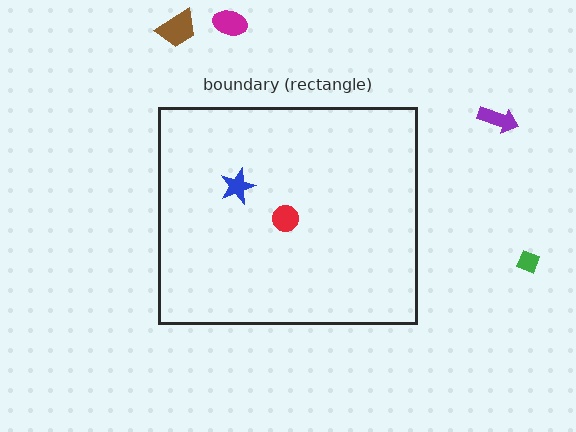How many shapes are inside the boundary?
2 inside, 4 outside.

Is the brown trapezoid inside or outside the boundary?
Outside.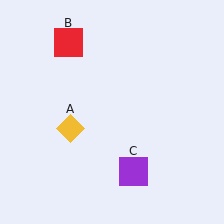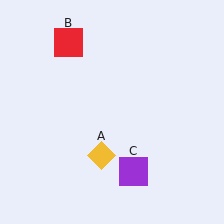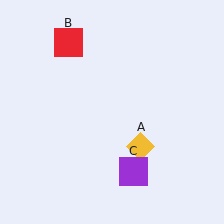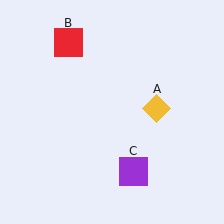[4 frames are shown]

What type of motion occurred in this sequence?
The yellow diamond (object A) rotated counterclockwise around the center of the scene.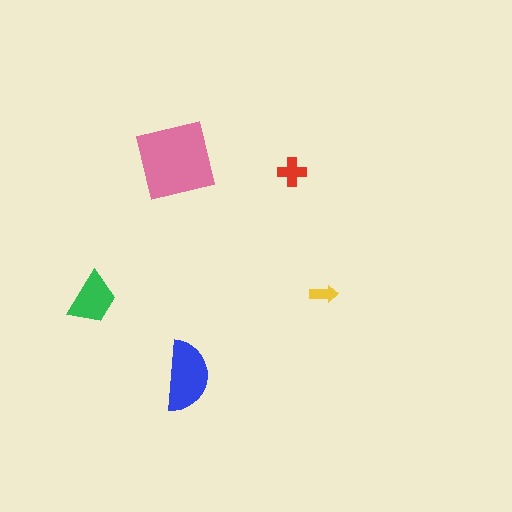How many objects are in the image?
There are 5 objects in the image.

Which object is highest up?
The pink square is topmost.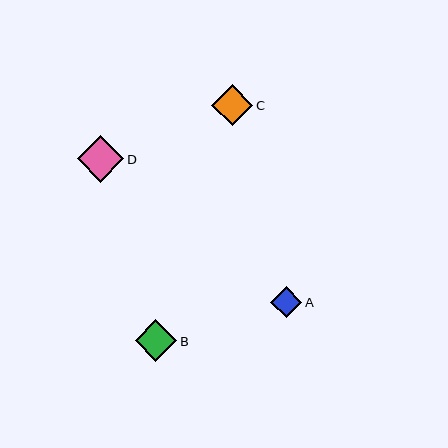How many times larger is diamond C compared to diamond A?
Diamond C is approximately 1.3 times the size of diamond A.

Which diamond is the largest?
Diamond D is the largest with a size of approximately 46 pixels.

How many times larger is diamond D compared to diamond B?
Diamond D is approximately 1.1 times the size of diamond B.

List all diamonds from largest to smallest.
From largest to smallest: D, B, C, A.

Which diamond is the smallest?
Diamond A is the smallest with a size of approximately 31 pixels.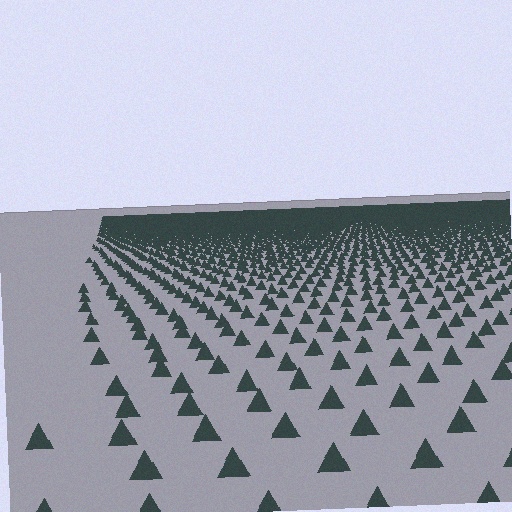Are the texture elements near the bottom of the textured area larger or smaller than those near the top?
Larger. Near the bottom, elements are closer to the viewer and appear at a bigger on-screen size.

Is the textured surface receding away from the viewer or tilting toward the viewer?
The surface is receding away from the viewer. Texture elements get smaller and denser toward the top.